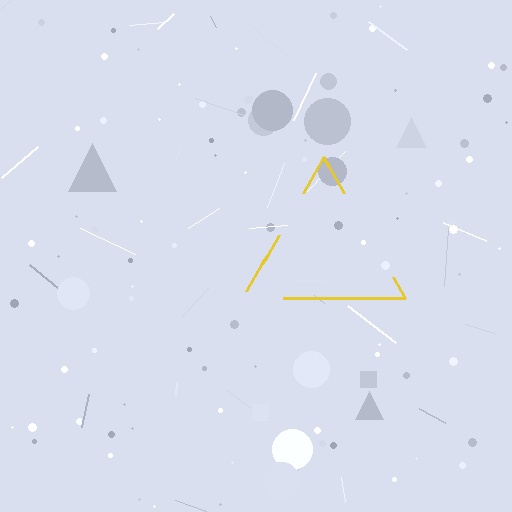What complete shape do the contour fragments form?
The contour fragments form a triangle.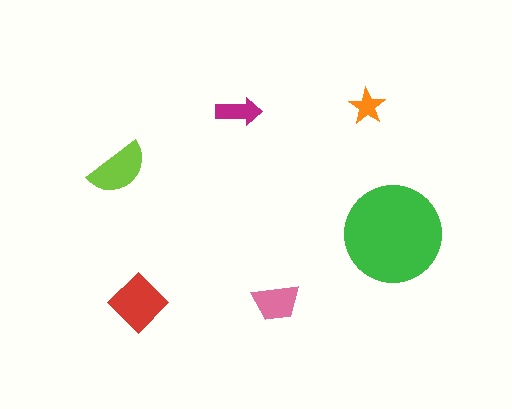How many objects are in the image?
There are 6 objects in the image.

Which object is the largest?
The green circle.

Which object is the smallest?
The orange star.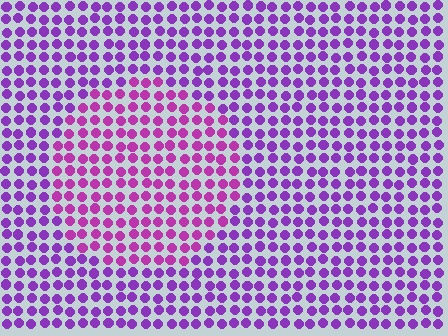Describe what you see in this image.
The image is filled with small purple elements in a uniform arrangement. A circle-shaped region is visible where the elements are tinted to a slightly different hue, forming a subtle color boundary.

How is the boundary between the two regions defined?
The boundary is defined purely by a slight shift in hue (about 29 degrees). Spacing, size, and orientation are identical on both sides.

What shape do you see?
I see a circle.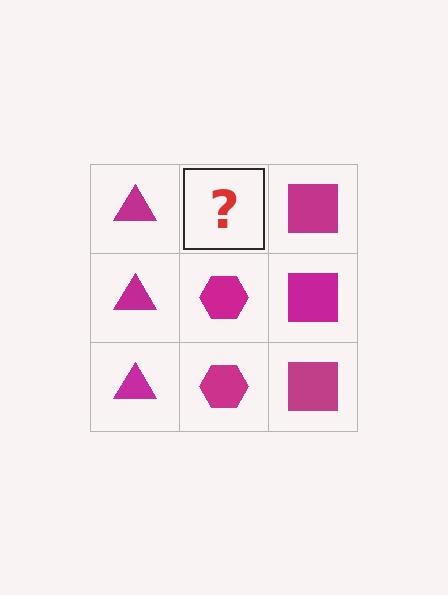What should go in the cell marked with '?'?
The missing cell should contain a magenta hexagon.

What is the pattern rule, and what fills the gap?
The rule is that each column has a consistent shape. The gap should be filled with a magenta hexagon.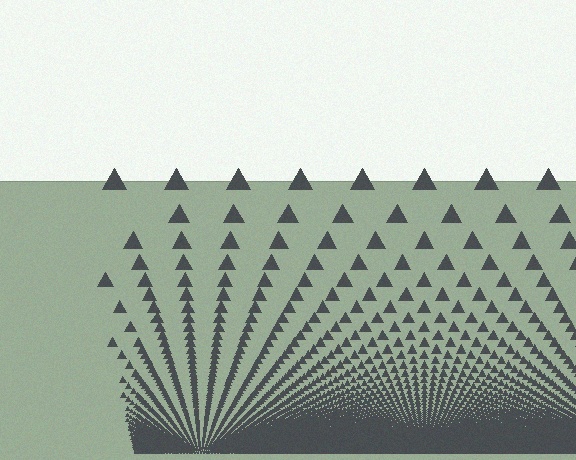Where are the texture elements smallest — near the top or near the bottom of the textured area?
Near the bottom.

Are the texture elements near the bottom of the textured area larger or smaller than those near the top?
Smaller. The gradient is inverted — elements near the bottom are smaller and denser.